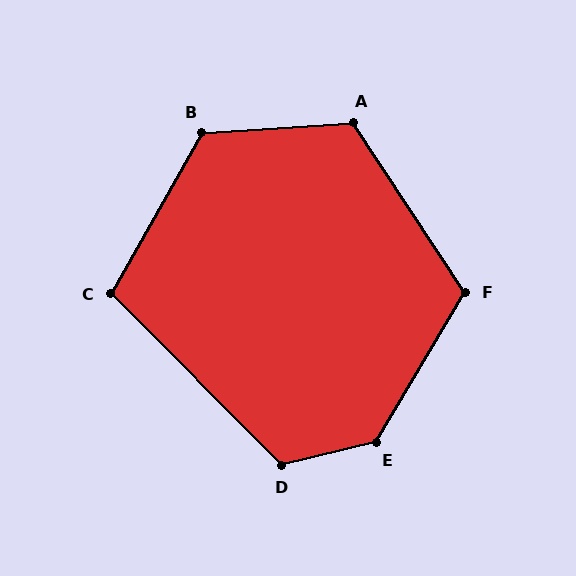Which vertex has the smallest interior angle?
C, at approximately 106 degrees.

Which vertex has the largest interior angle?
E, at approximately 135 degrees.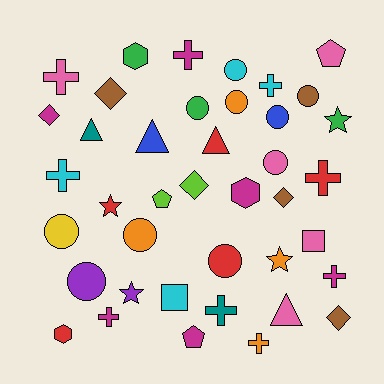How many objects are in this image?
There are 40 objects.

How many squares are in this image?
There are 2 squares.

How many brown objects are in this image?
There are 4 brown objects.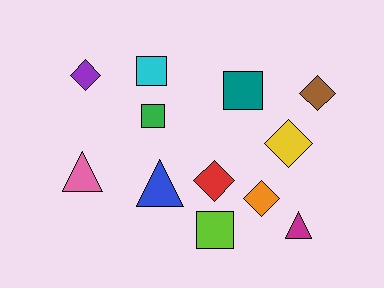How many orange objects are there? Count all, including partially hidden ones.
There is 1 orange object.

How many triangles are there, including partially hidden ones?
There are 3 triangles.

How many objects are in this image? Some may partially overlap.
There are 12 objects.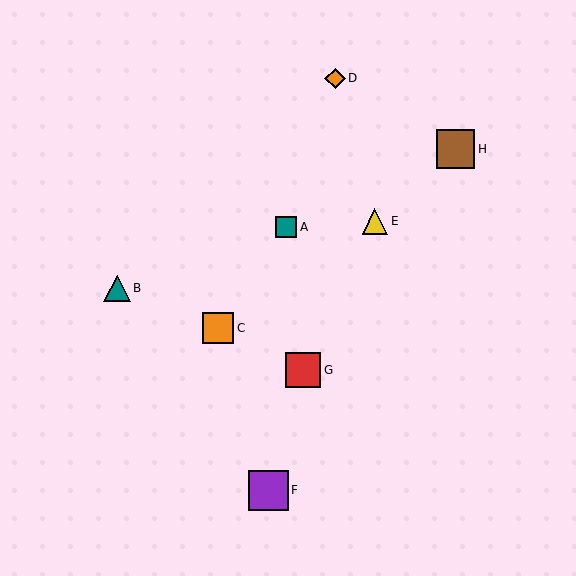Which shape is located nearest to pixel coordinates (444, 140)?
The brown square (labeled H) at (456, 149) is nearest to that location.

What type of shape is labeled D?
Shape D is an orange diamond.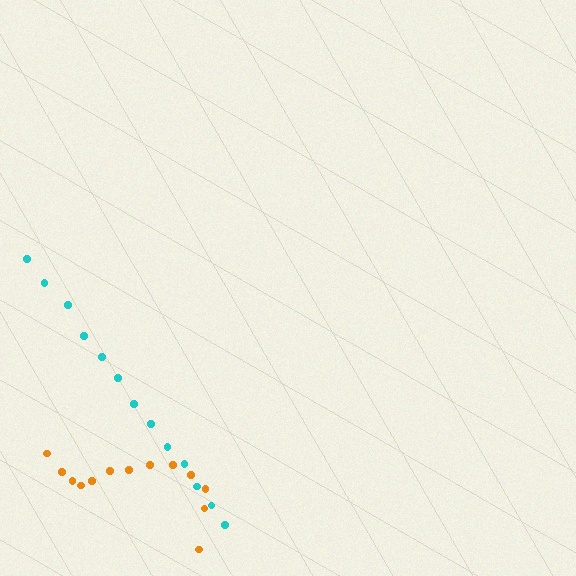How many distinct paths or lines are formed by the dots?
There are 2 distinct paths.